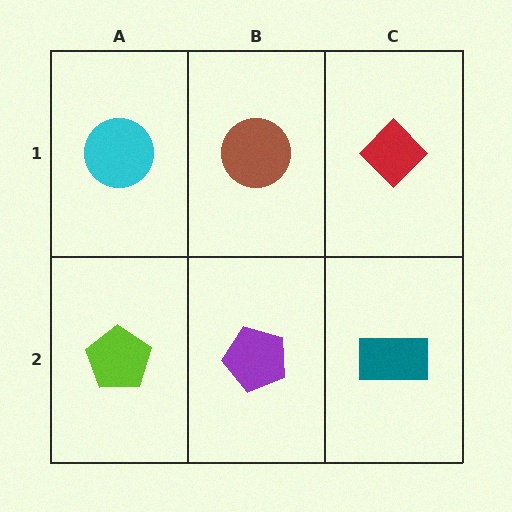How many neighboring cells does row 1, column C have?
2.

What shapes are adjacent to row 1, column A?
A lime pentagon (row 2, column A), a brown circle (row 1, column B).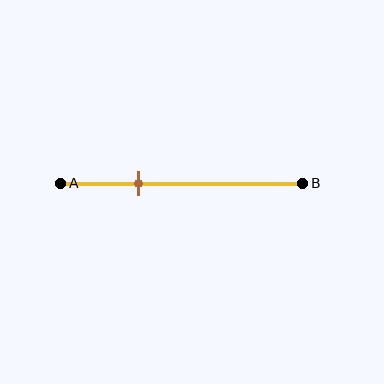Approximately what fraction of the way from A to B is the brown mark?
The brown mark is approximately 30% of the way from A to B.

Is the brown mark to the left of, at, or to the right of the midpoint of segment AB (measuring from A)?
The brown mark is to the left of the midpoint of segment AB.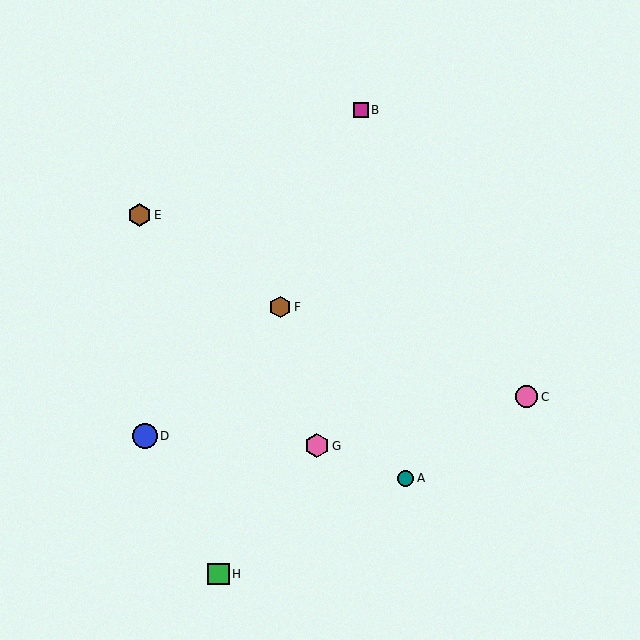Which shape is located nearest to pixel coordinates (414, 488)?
The teal circle (labeled A) at (406, 478) is nearest to that location.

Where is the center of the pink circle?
The center of the pink circle is at (527, 397).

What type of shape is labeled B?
Shape B is a magenta square.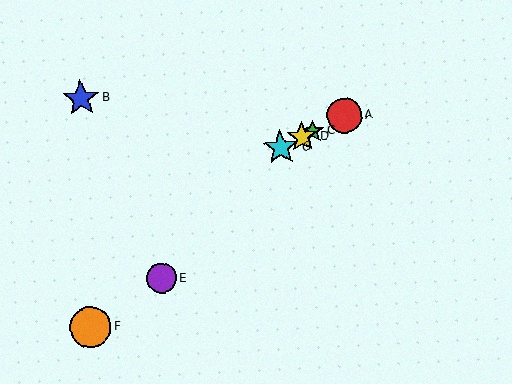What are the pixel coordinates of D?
Object D is at (302, 137).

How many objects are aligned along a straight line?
4 objects (A, C, D, G) are aligned along a straight line.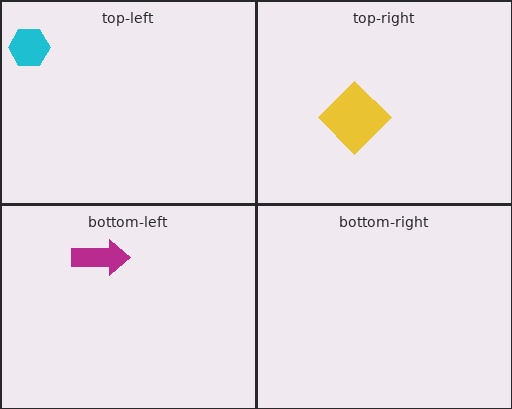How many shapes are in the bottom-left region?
1.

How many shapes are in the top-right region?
1.